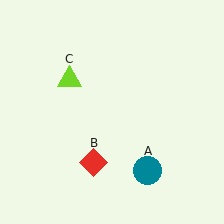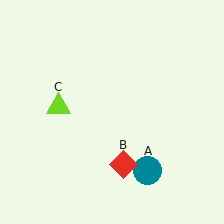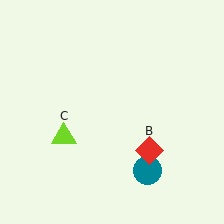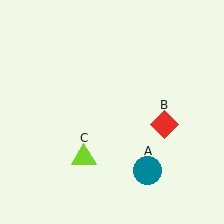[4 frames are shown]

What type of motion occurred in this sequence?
The red diamond (object B), lime triangle (object C) rotated counterclockwise around the center of the scene.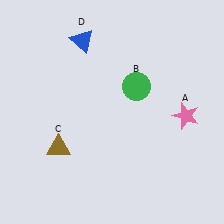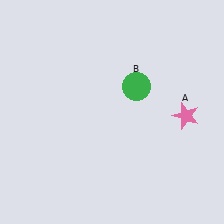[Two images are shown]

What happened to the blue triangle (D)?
The blue triangle (D) was removed in Image 2. It was in the top-left area of Image 1.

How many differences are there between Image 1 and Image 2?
There are 2 differences between the two images.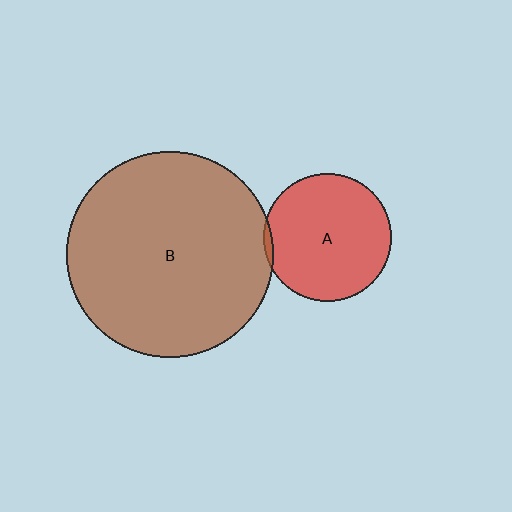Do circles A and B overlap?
Yes.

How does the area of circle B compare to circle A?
Approximately 2.6 times.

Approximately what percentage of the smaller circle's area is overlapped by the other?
Approximately 5%.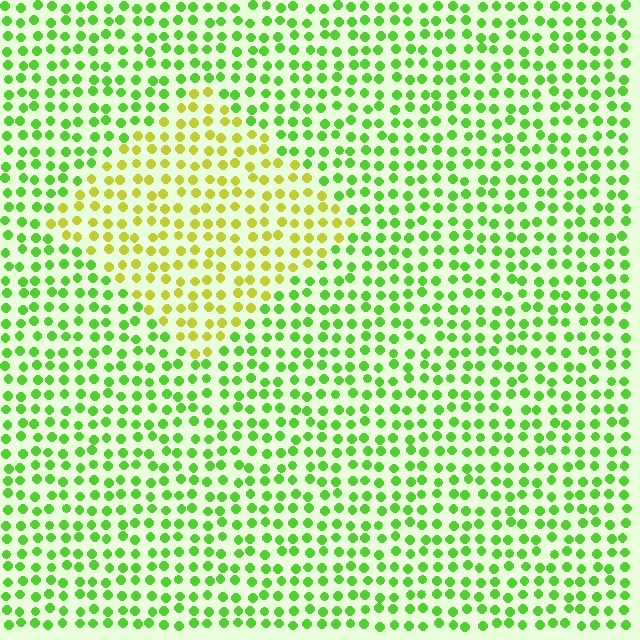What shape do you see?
I see a diamond.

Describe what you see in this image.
The image is filled with small lime elements in a uniform arrangement. A diamond-shaped region is visible where the elements are tinted to a slightly different hue, forming a subtle color boundary.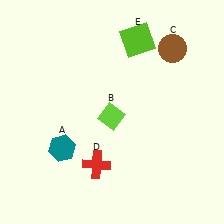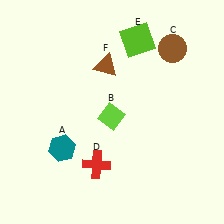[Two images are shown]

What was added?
A brown triangle (F) was added in Image 2.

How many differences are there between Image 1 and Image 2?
There is 1 difference between the two images.